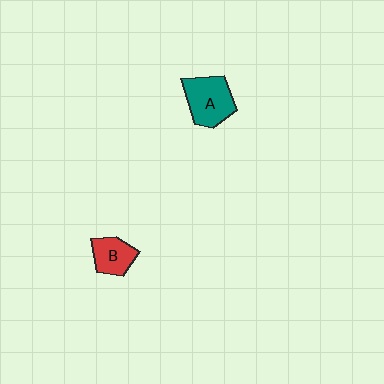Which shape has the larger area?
Shape A (teal).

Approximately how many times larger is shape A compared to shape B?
Approximately 1.5 times.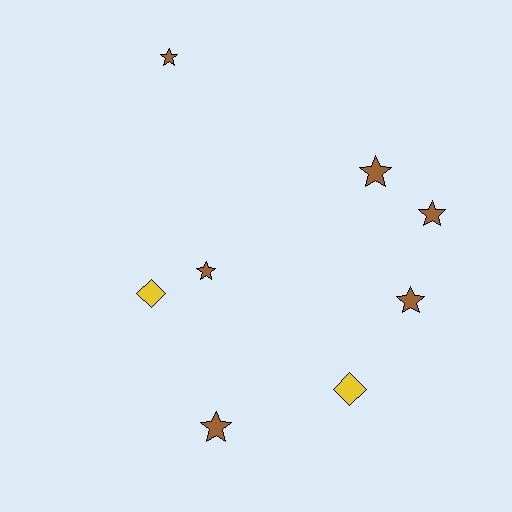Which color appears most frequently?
Brown, with 6 objects.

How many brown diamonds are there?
There are no brown diamonds.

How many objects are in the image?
There are 8 objects.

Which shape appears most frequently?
Star, with 6 objects.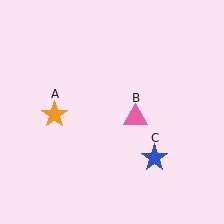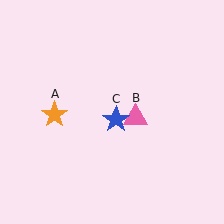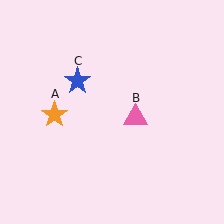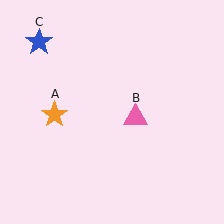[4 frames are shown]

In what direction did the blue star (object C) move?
The blue star (object C) moved up and to the left.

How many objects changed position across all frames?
1 object changed position: blue star (object C).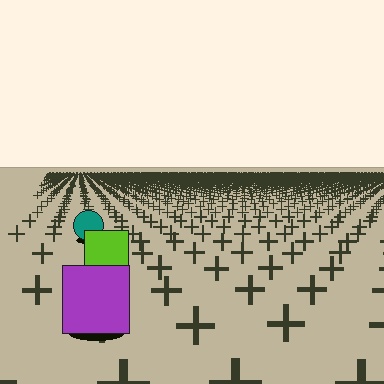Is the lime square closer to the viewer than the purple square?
No. The purple square is closer — you can tell from the texture gradient: the ground texture is coarser near it.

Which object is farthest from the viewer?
The teal circle is farthest from the viewer. It appears smaller and the ground texture around it is denser.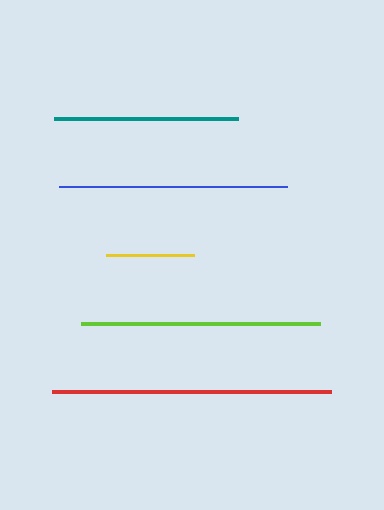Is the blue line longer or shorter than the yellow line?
The blue line is longer than the yellow line.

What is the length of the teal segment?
The teal segment is approximately 184 pixels long.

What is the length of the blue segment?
The blue segment is approximately 228 pixels long.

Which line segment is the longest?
The red line is the longest at approximately 279 pixels.